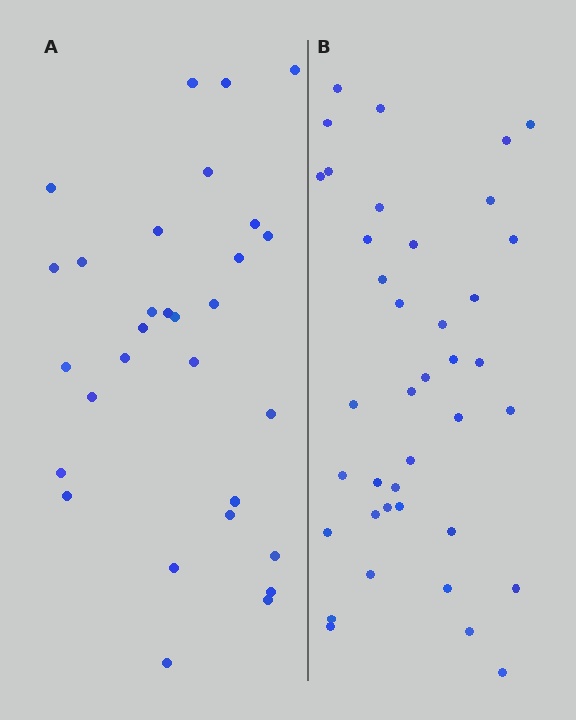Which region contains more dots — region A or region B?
Region B (the right region) has more dots.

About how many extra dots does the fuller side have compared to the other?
Region B has roughly 8 or so more dots than region A.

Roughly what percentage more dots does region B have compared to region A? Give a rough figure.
About 30% more.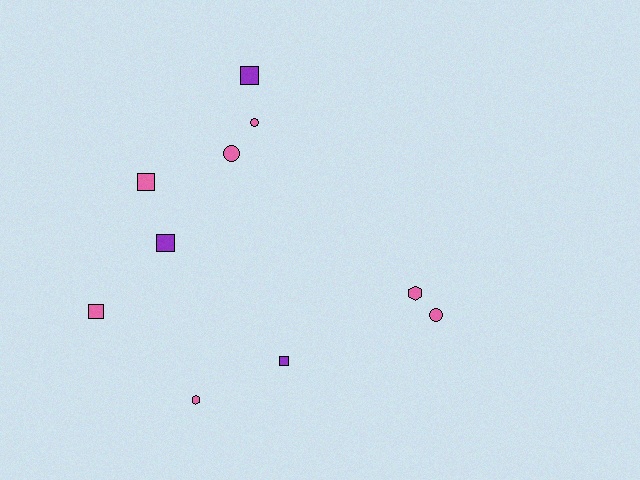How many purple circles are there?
There are no purple circles.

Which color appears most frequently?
Pink, with 7 objects.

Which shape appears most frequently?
Square, with 5 objects.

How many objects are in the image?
There are 10 objects.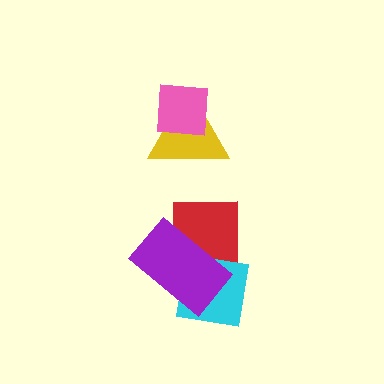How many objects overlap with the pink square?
1 object overlaps with the pink square.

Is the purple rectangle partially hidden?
No, no other shape covers it.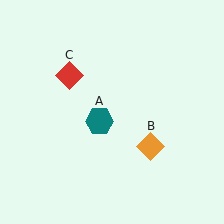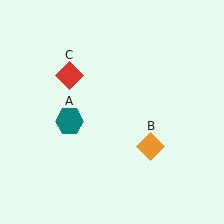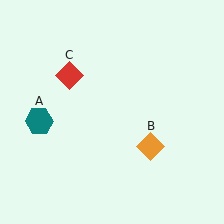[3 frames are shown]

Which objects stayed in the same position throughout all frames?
Orange diamond (object B) and red diamond (object C) remained stationary.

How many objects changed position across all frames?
1 object changed position: teal hexagon (object A).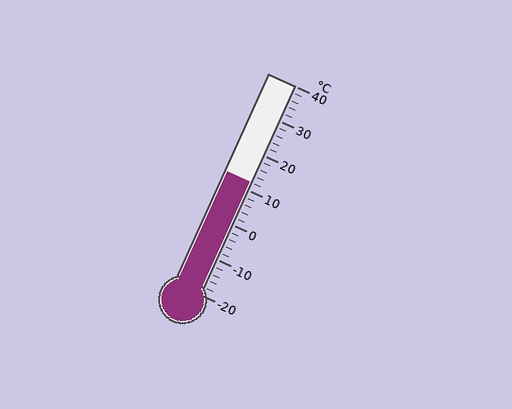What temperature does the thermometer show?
The thermometer shows approximately 12°C.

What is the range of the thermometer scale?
The thermometer scale ranges from -20°C to 40°C.